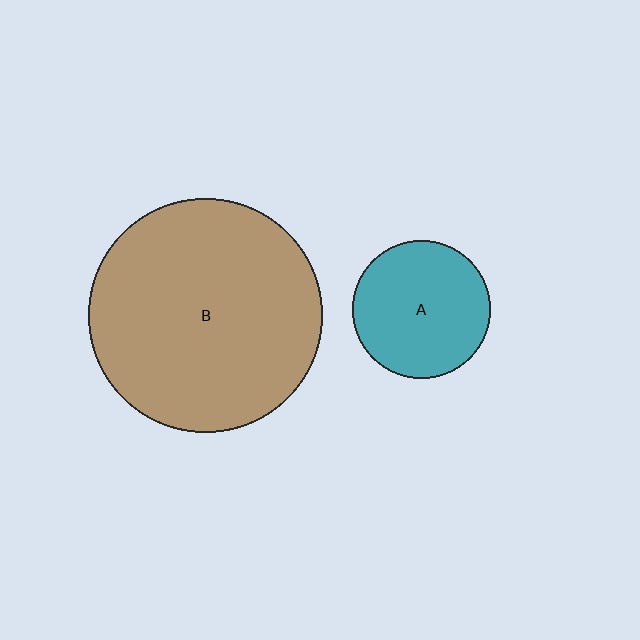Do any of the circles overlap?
No, none of the circles overlap.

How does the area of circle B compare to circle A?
Approximately 2.9 times.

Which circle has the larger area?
Circle B (brown).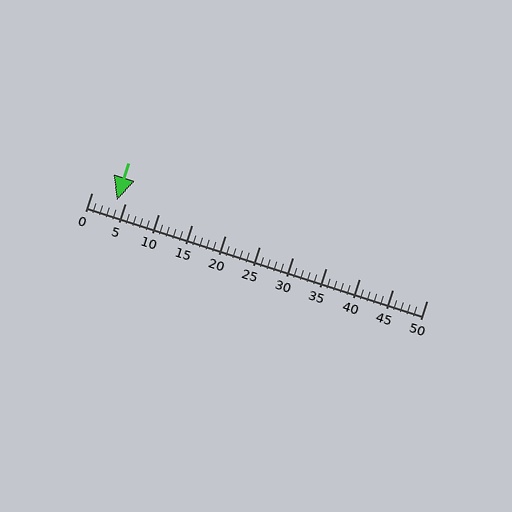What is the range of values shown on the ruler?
The ruler shows values from 0 to 50.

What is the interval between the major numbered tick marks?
The major tick marks are spaced 5 units apart.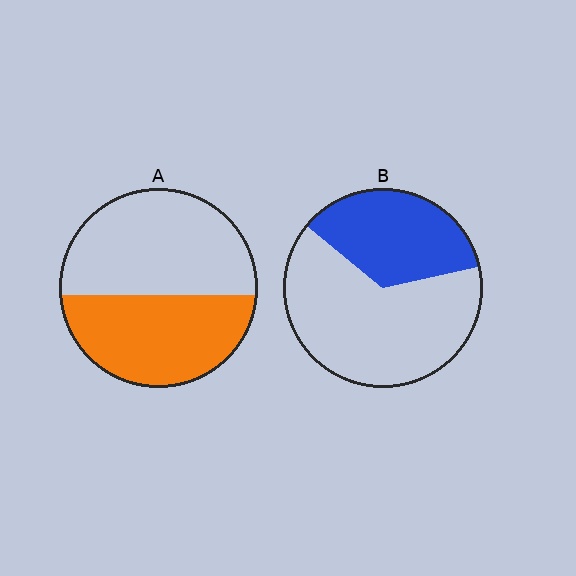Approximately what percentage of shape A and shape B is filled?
A is approximately 45% and B is approximately 35%.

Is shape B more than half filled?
No.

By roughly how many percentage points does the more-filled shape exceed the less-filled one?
By roughly 10 percentage points (A over B).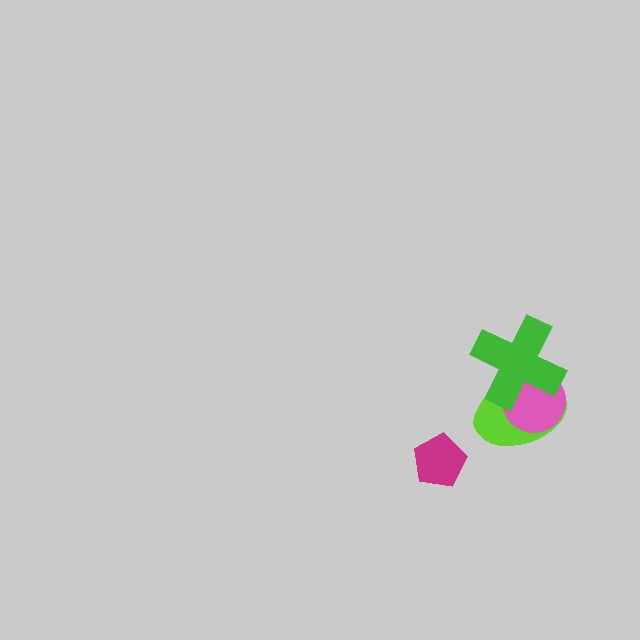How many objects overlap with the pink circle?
2 objects overlap with the pink circle.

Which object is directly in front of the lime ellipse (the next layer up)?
The pink circle is directly in front of the lime ellipse.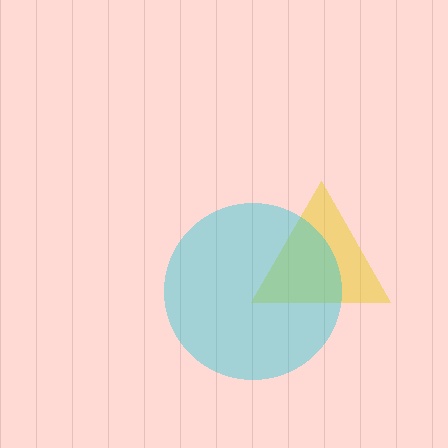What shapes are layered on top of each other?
The layered shapes are: a yellow triangle, a cyan circle.